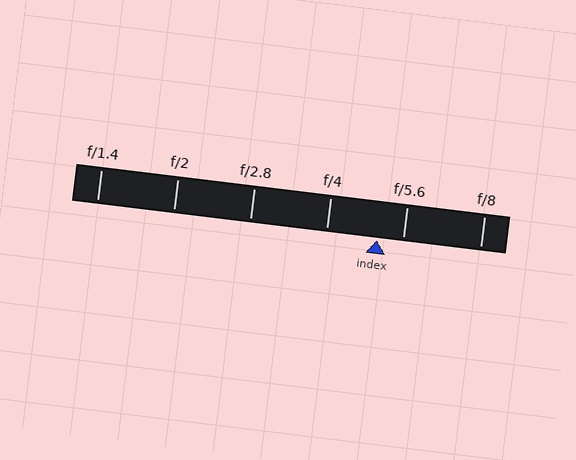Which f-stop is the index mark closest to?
The index mark is closest to f/5.6.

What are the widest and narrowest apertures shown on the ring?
The widest aperture shown is f/1.4 and the narrowest is f/8.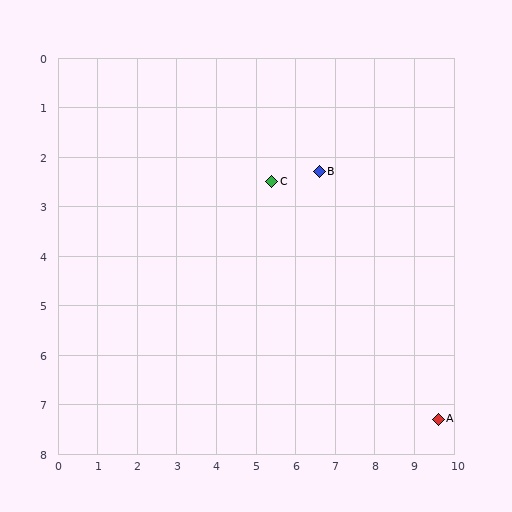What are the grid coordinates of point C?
Point C is at approximately (5.4, 2.5).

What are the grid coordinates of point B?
Point B is at approximately (6.6, 2.3).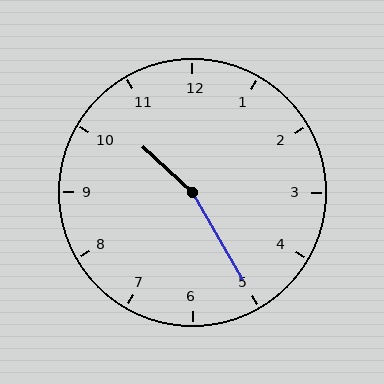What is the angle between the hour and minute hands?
Approximately 162 degrees.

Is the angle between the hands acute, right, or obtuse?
It is obtuse.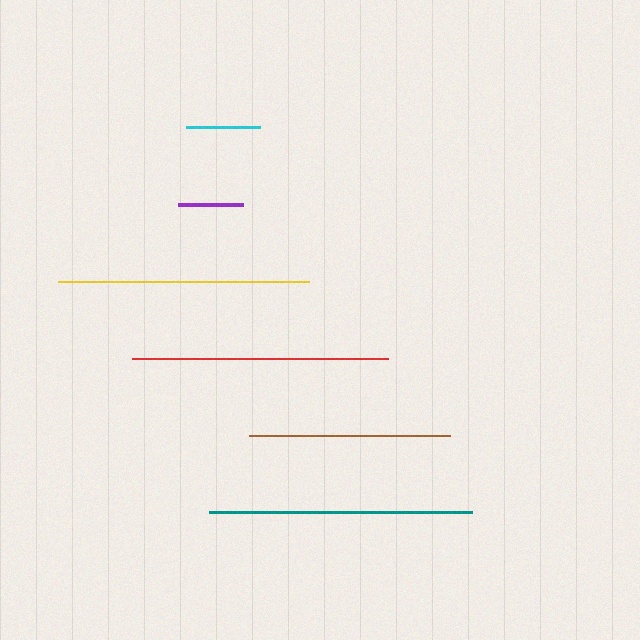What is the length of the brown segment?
The brown segment is approximately 201 pixels long.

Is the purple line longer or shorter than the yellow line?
The yellow line is longer than the purple line.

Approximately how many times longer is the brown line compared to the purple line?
The brown line is approximately 3.1 times the length of the purple line.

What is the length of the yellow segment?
The yellow segment is approximately 251 pixels long.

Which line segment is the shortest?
The purple line is the shortest at approximately 64 pixels.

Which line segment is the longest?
The teal line is the longest at approximately 263 pixels.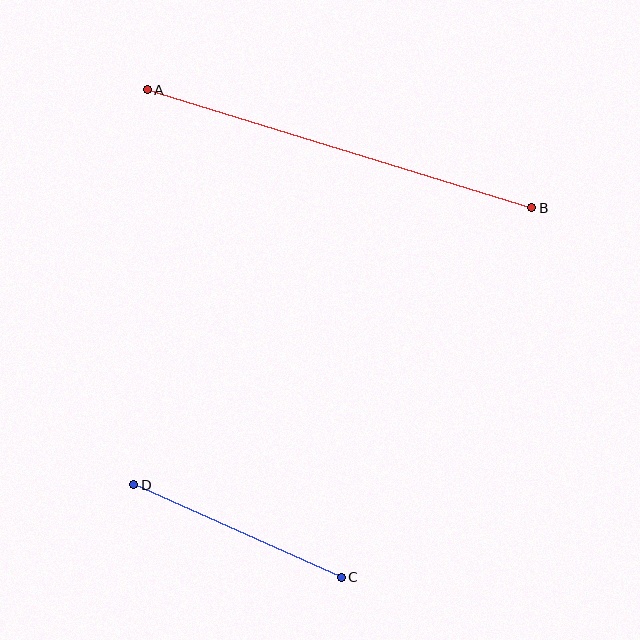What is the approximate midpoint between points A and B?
The midpoint is at approximately (339, 149) pixels.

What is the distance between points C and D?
The distance is approximately 227 pixels.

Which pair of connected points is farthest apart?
Points A and B are farthest apart.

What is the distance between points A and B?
The distance is approximately 402 pixels.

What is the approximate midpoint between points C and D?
The midpoint is at approximately (237, 531) pixels.